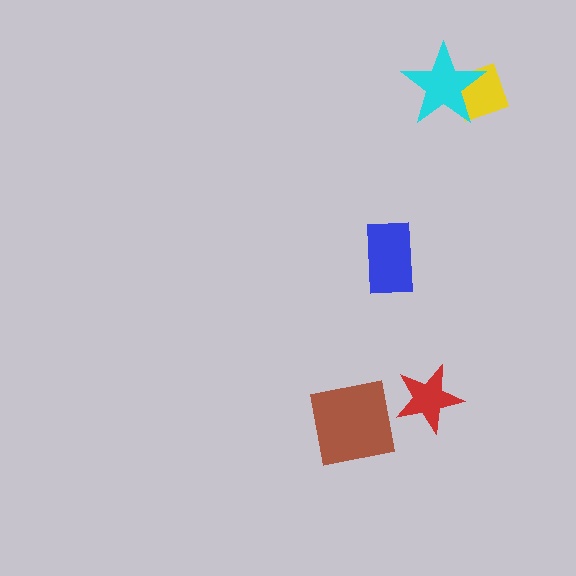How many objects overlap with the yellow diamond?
1 object overlaps with the yellow diamond.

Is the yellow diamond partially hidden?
Yes, it is partially covered by another shape.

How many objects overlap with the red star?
0 objects overlap with the red star.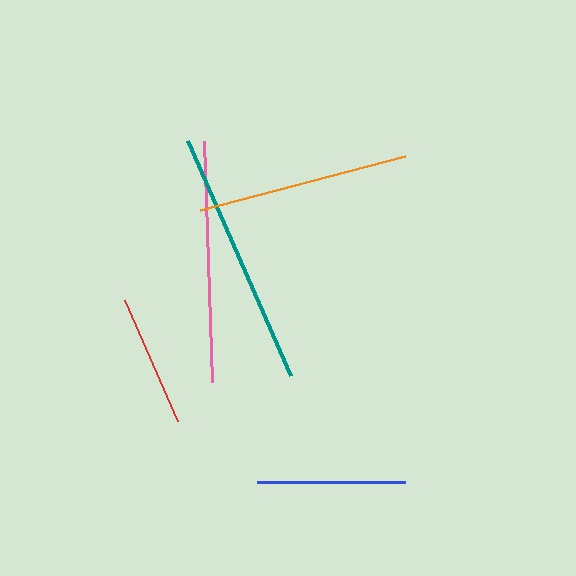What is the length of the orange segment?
The orange segment is approximately 213 pixels long.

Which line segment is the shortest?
The red line is the shortest at approximately 132 pixels.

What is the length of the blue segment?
The blue segment is approximately 148 pixels long.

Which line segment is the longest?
The teal line is the longest at approximately 256 pixels.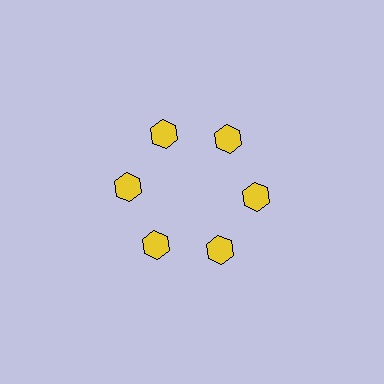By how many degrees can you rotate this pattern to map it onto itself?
The pattern maps onto itself every 60 degrees of rotation.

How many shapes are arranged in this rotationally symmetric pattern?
There are 6 shapes, arranged in 6 groups of 1.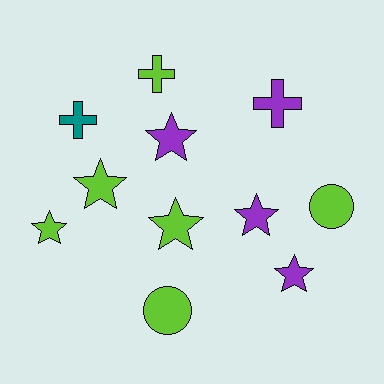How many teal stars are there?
There are no teal stars.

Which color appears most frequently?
Lime, with 6 objects.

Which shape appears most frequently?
Star, with 6 objects.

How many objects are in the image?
There are 11 objects.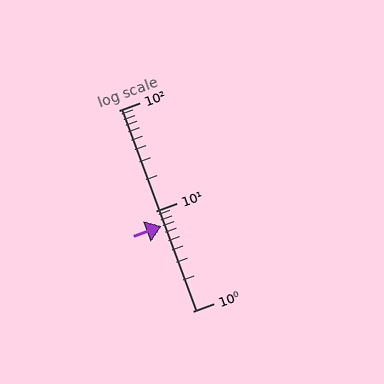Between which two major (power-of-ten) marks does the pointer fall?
The pointer is between 1 and 10.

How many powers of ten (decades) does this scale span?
The scale spans 2 decades, from 1 to 100.